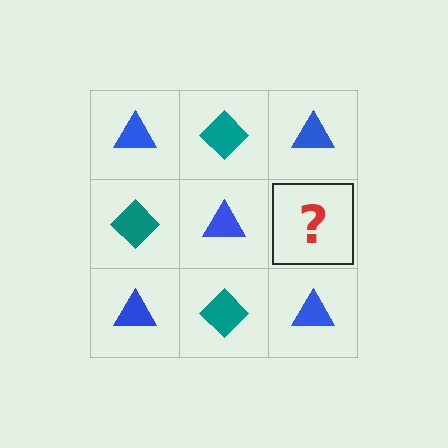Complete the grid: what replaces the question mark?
The question mark should be replaced with a teal diamond.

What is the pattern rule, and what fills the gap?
The rule is that it alternates blue triangle and teal diamond in a checkerboard pattern. The gap should be filled with a teal diamond.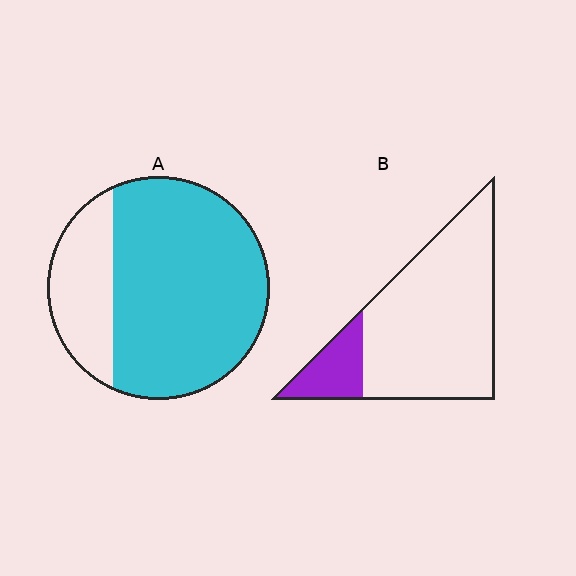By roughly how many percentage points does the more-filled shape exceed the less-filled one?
By roughly 60 percentage points (A over B).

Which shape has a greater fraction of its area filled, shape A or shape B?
Shape A.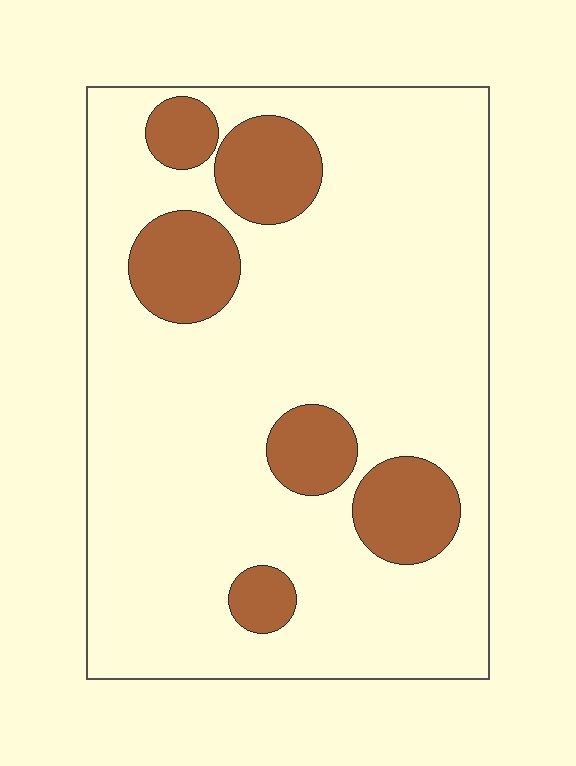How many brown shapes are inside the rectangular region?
6.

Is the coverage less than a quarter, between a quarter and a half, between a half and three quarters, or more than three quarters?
Less than a quarter.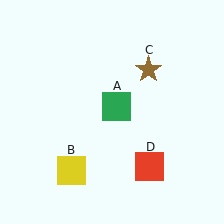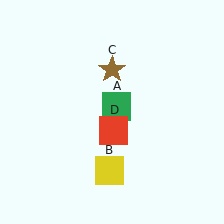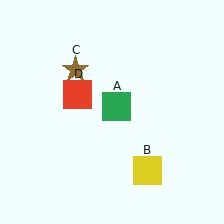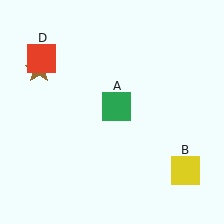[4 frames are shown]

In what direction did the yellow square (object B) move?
The yellow square (object B) moved right.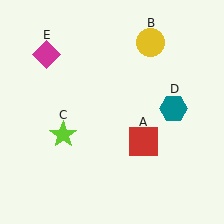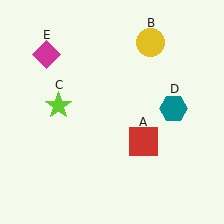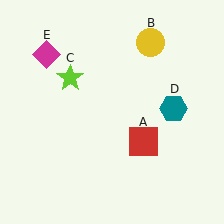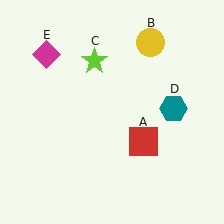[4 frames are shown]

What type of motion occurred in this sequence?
The lime star (object C) rotated clockwise around the center of the scene.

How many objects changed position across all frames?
1 object changed position: lime star (object C).